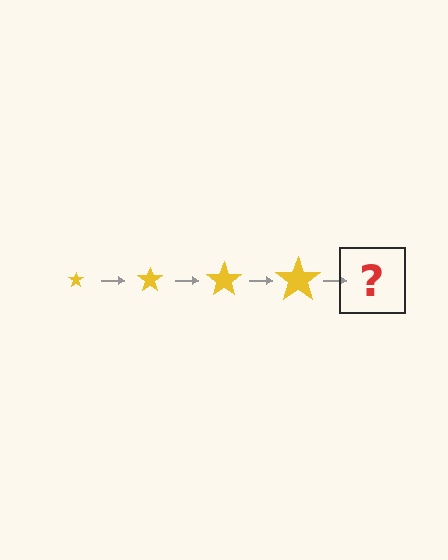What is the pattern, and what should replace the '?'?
The pattern is that the star gets progressively larger each step. The '?' should be a yellow star, larger than the previous one.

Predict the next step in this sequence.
The next step is a yellow star, larger than the previous one.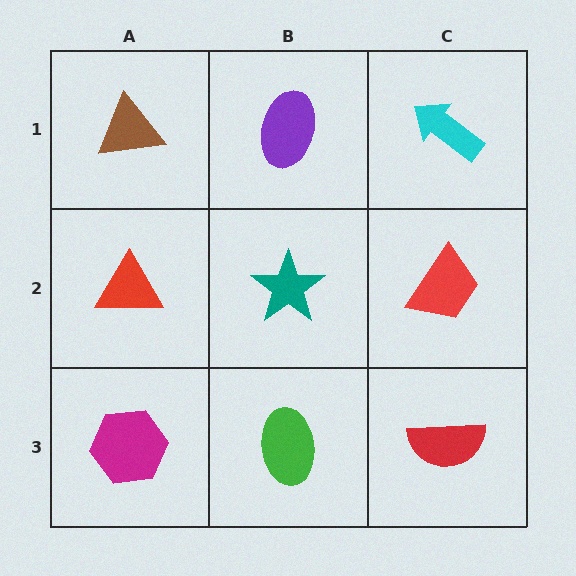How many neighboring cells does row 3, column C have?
2.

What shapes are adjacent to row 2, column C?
A cyan arrow (row 1, column C), a red semicircle (row 3, column C), a teal star (row 2, column B).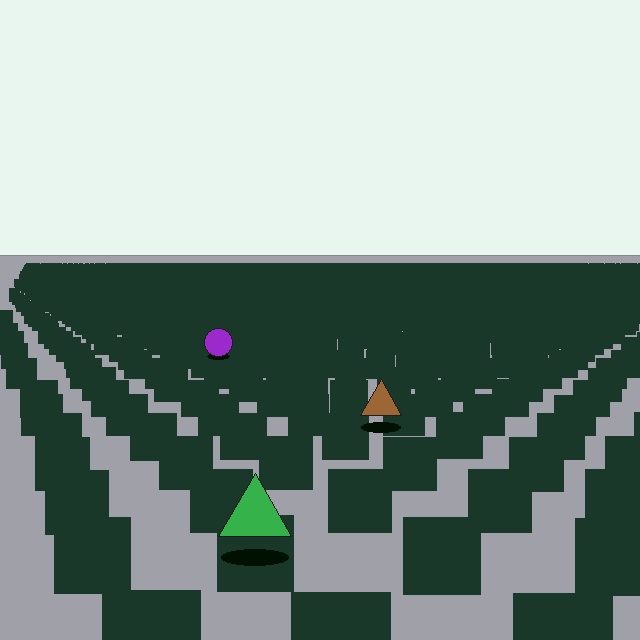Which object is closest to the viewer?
The green triangle is closest. The texture marks near it are larger and more spread out.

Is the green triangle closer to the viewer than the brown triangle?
Yes. The green triangle is closer — you can tell from the texture gradient: the ground texture is coarser near it.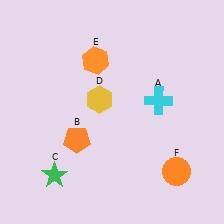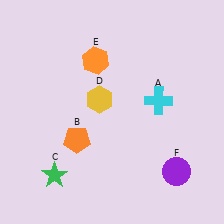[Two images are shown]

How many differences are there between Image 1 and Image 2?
There is 1 difference between the two images.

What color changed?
The circle (F) changed from orange in Image 1 to purple in Image 2.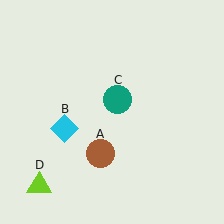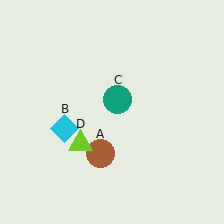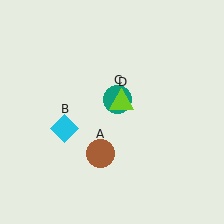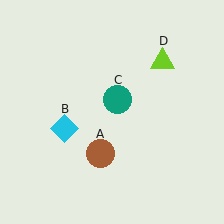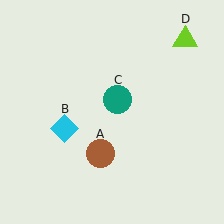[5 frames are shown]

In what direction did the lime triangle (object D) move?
The lime triangle (object D) moved up and to the right.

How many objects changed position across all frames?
1 object changed position: lime triangle (object D).